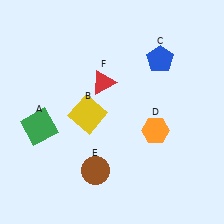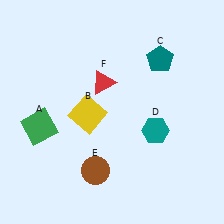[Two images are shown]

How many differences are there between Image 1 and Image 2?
There are 2 differences between the two images.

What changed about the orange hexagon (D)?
In Image 1, D is orange. In Image 2, it changed to teal.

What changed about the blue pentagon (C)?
In Image 1, C is blue. In Image 2, it changed to teal.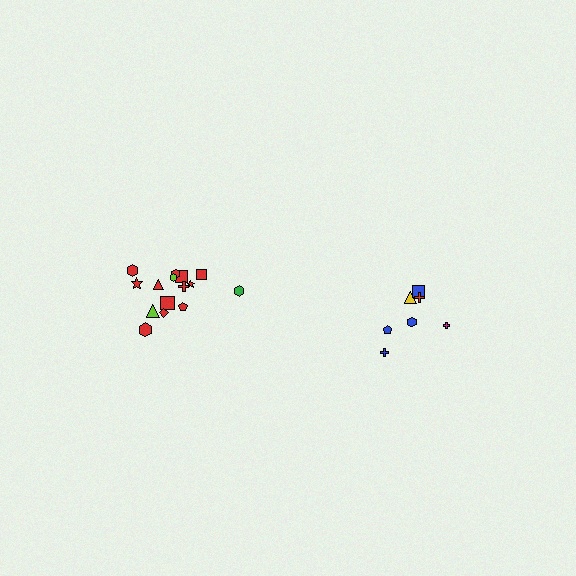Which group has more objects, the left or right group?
The left group.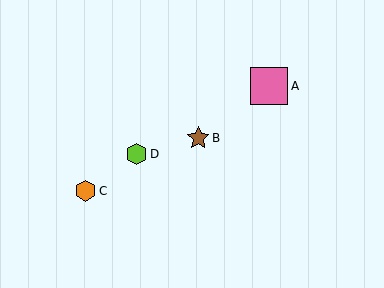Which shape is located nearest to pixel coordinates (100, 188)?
The orange hexagon (labeled C) at (85, 191) is nearest to that location.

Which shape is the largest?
The pink square (labeled A) is the largest.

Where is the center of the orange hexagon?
The center of the orange hexagon is at (85, 191).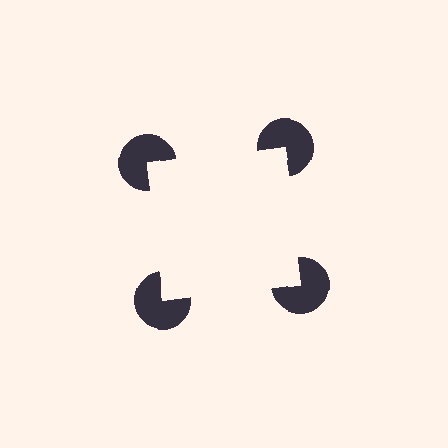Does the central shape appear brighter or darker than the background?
It typically appears slightly brighter than the background, even though no actual brightness change is drawn.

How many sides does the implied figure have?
4 sides.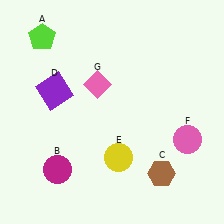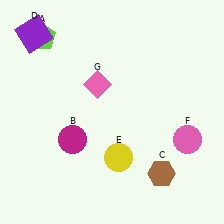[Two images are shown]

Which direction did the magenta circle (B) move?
The magenta circle (B) moved up.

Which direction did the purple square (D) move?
The purple square (D) moved up.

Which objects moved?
The objects that moved are: the magenta circle (B), the purple square (D).